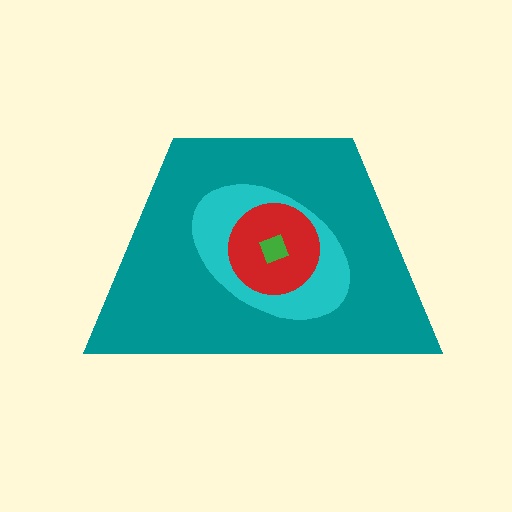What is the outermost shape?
The teal trapezoid.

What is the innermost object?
The green square.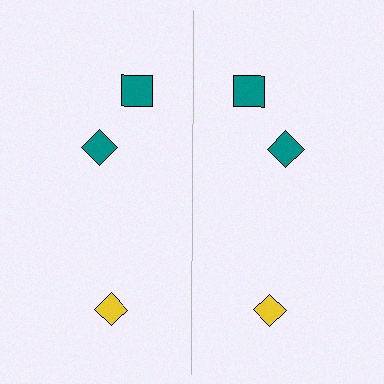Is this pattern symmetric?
Yes, this pattern has bilateral (reflection) symmetry.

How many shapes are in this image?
There are 6 shapes in this image.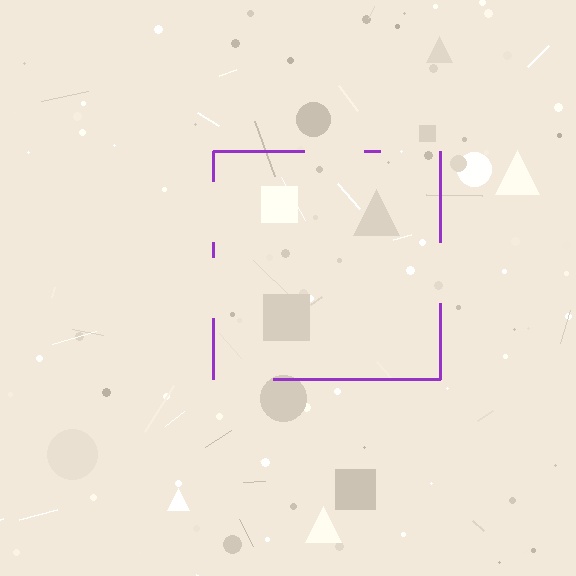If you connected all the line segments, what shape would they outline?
They would outline a square.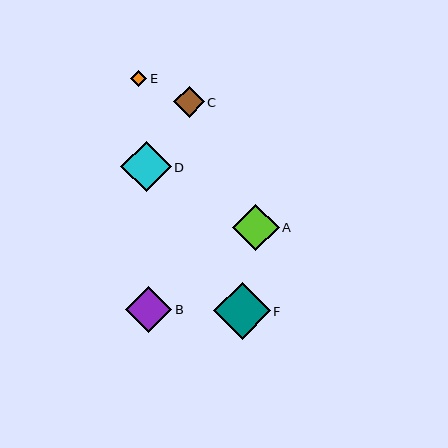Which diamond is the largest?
Diamond F is the largest with a size of approximately 56 pixels.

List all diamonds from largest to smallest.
From largest to smallest: F, D, A, B, C, E.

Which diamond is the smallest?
Diamond E is the smallest with a size of approximately 16 pixels.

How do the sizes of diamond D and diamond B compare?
Diamond D and diamond B are approximately the same size.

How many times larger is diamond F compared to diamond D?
Diamond F is approximately 1.1 times the size of diamond D.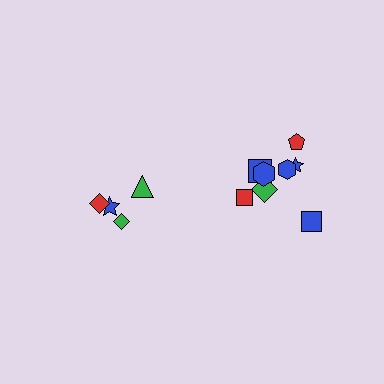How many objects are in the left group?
There are 4 objects.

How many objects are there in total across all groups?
There are 12 objects.